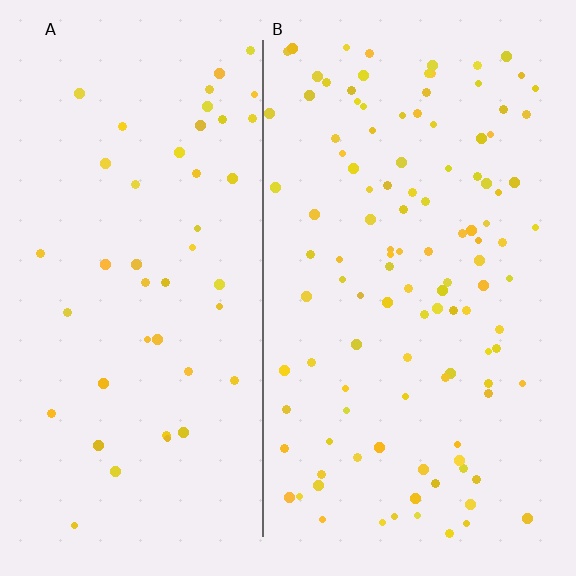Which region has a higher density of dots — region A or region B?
B (the right).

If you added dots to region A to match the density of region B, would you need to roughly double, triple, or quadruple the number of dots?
Approximately double.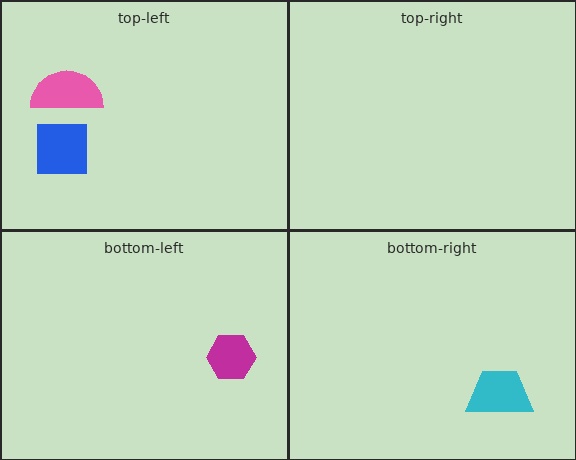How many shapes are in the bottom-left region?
1.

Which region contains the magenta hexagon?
The bottom-left region.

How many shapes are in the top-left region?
2.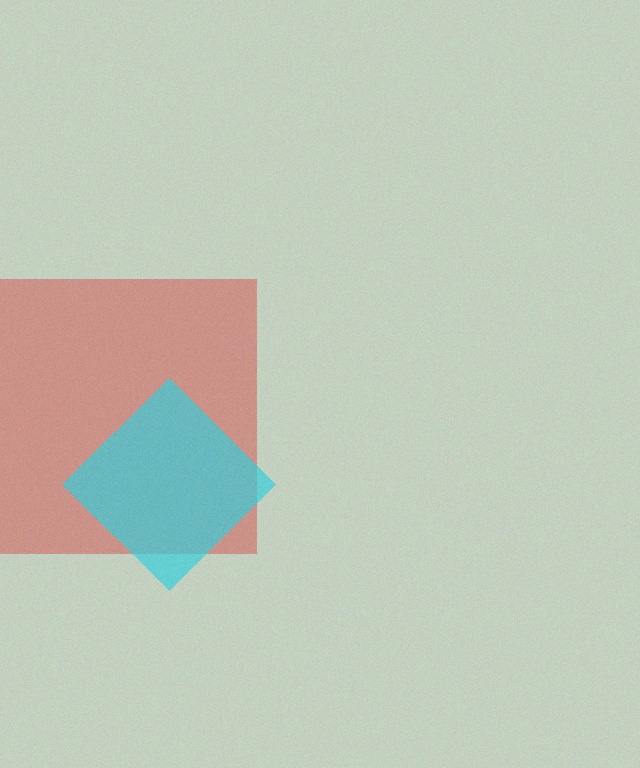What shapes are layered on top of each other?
The layered shapes are: a red square, a cyan diamond.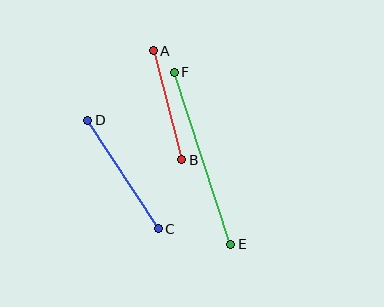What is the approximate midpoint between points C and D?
The midpoint is at approximately (123, 174) pixels.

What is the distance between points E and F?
The distance is approximately 181 pixels.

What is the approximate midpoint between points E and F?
The midpoint is at approximately (202, 158) pixels.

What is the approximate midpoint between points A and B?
The midpoint is at approximately (167, 105) pixels.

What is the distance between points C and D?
The distance is approximately 129 pixels.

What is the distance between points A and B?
The distance is approximately 113 pixels.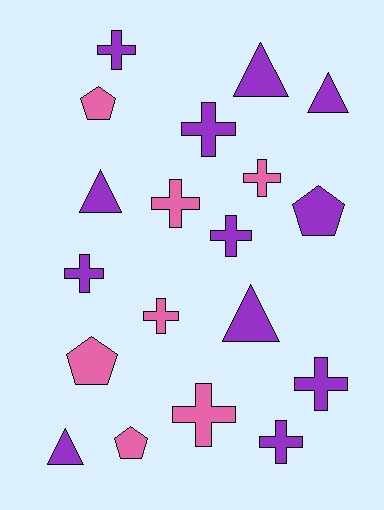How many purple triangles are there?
There are 5 purple triangles.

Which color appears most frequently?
Purple, with 12 objects.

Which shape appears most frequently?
Cross, with 10 objects.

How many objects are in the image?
There are 19 objects.